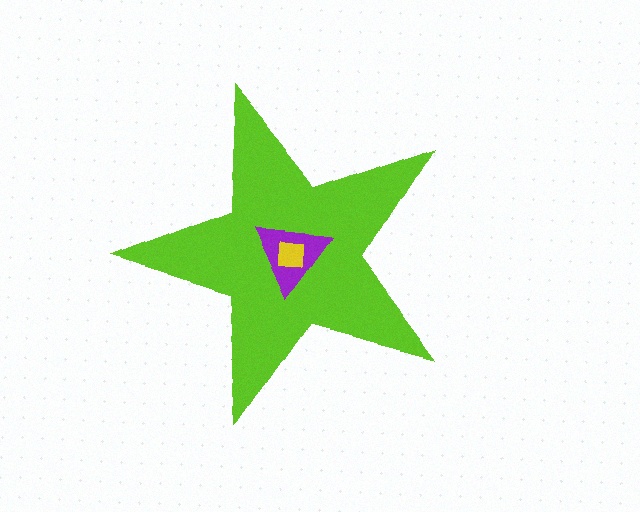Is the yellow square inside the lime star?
Yes.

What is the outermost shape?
The lime star.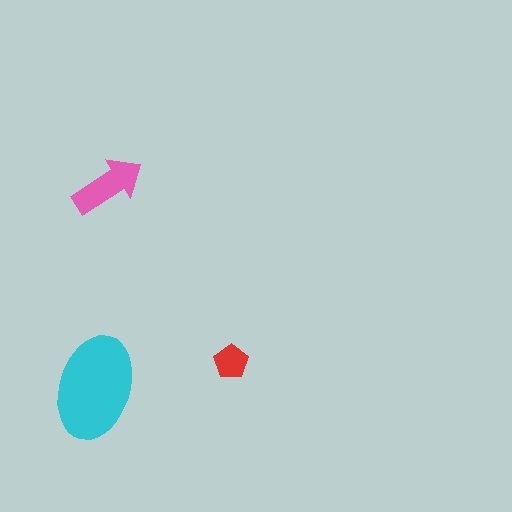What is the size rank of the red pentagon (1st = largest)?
3rd.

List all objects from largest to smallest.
The cyan ellipse, the pink arrow, the red pentagon.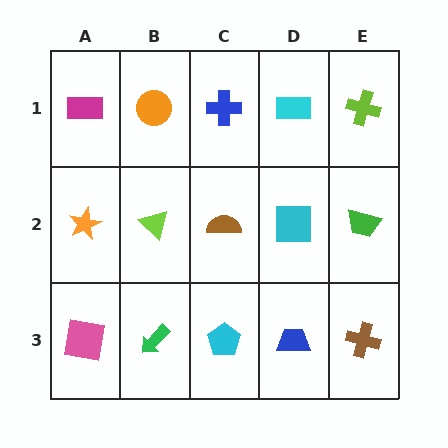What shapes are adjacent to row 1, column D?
A cyan square (row 2, column D), a blue cross (row 1, column C), a lime cross (row 1, column E).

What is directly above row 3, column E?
A green trapezoid.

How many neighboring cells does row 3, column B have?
3.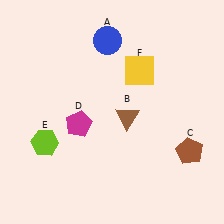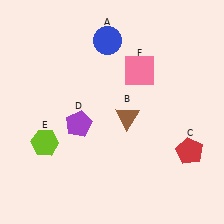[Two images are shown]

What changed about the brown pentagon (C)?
In Image 1, C is brown. In Image 2, it changed to red.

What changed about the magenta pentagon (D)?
In Image 1, D is magenta. In Image 2, it changed to purple.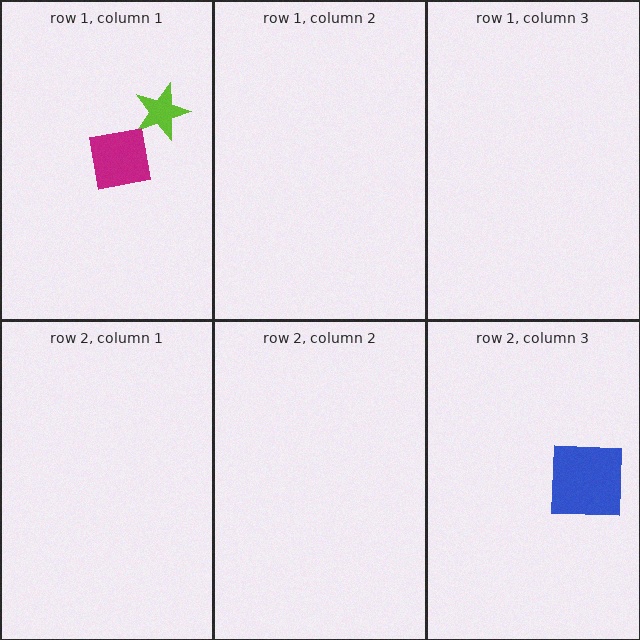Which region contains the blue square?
The row 2, column 3 region.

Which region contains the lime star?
The row 1, column 1 region.